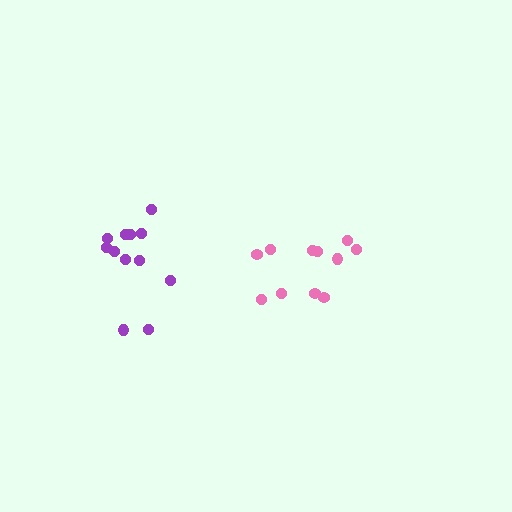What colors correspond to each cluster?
The clusters are colored: purple, pink.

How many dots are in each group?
Group 1: 12 dots, Group 2: 11 dots (23 total).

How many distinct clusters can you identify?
There are 2 distinct clusters.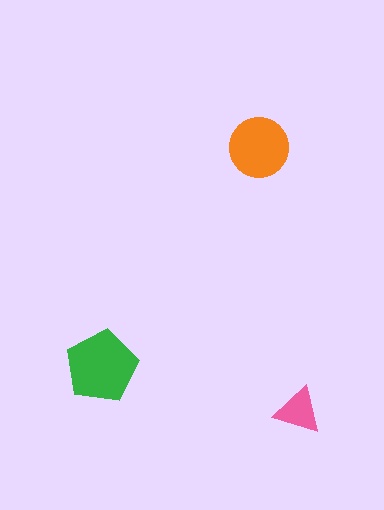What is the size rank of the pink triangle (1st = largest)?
3rd.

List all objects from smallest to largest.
The pink triangle, the orange circle, the green pentagon.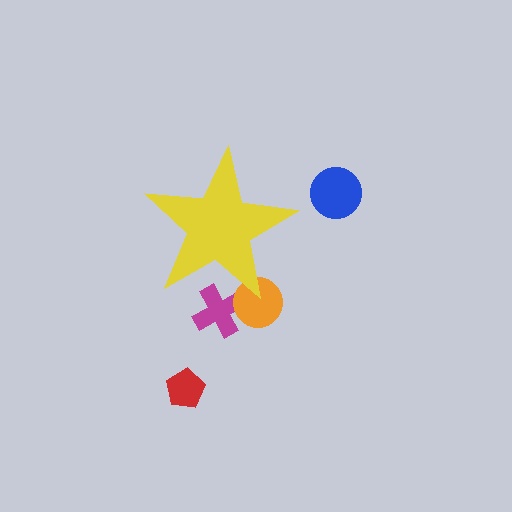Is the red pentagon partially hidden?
No, the red pentagon is fully visible.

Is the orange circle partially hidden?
Yes, the orange circle is partially hidden behind the yellow star.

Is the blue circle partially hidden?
No, the blue circle is fully visible.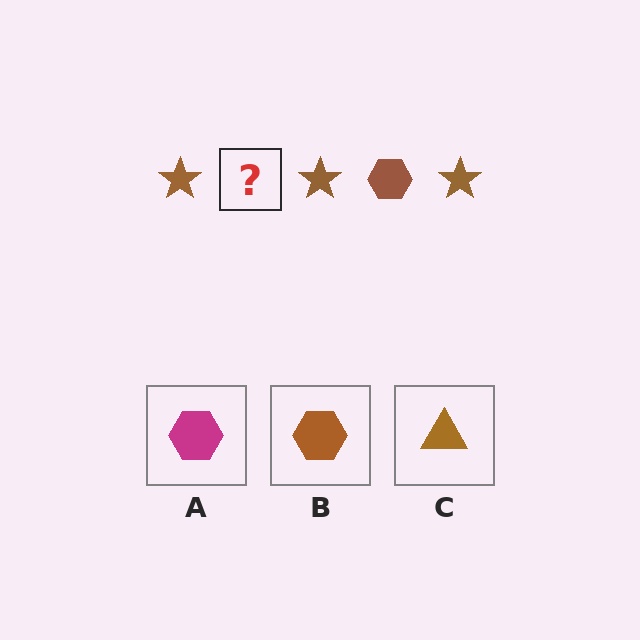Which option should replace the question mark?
Option B.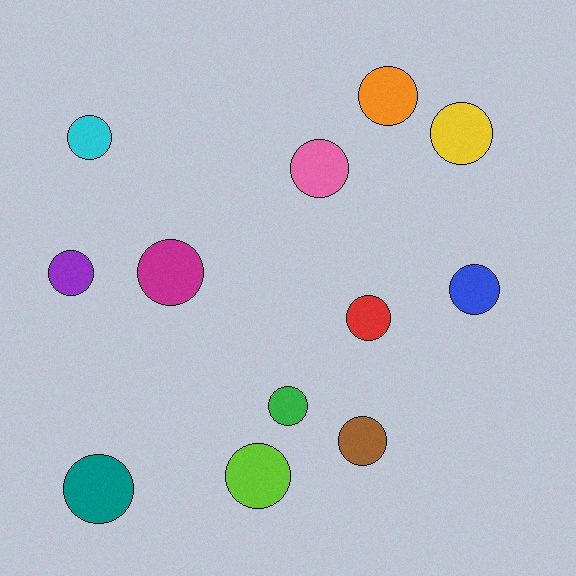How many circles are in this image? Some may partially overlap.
There are 12 circles.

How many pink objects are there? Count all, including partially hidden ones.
There is 1 pink object.